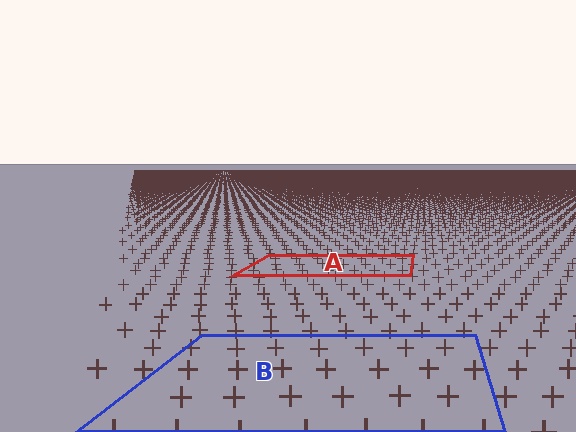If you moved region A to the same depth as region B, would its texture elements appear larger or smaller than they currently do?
They would appear larger. At a closer depth, the same texture elements are projected at a bigger on-screen size.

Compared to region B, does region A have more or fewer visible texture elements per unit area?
Region A has more texture elements per unit area — they are packed more densely because it is farther away.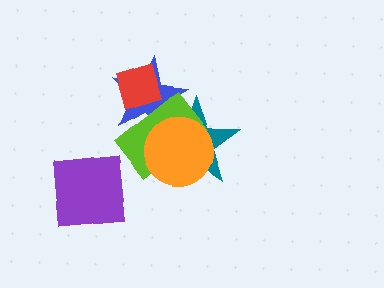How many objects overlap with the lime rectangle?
4 objects overlap with the lime rectangle.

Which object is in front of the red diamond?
The lime rectangle is in front of the red diamond.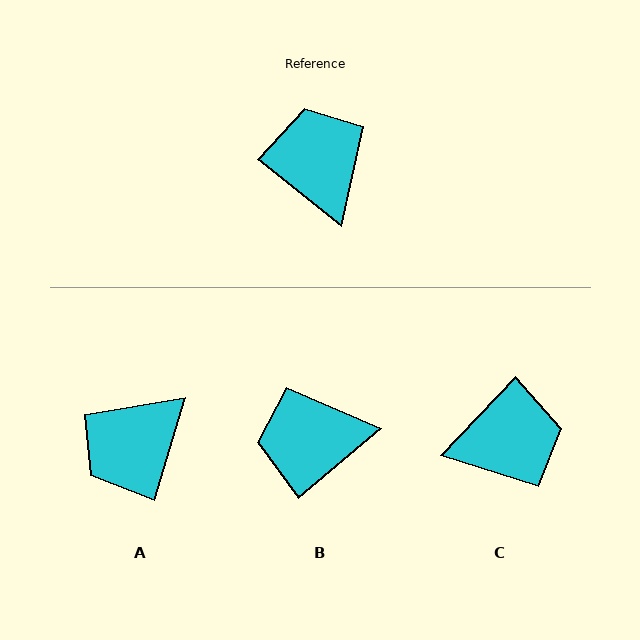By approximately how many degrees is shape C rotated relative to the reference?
Approximately 95 degrees clockwise.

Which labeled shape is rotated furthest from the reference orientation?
A, about 112 degrees away.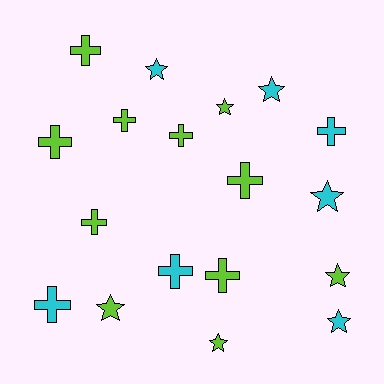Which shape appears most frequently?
Cross, with 10 objects.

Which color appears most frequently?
Lime, with 11 objects.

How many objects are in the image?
There are 18 objects.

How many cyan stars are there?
There are 4 cyan stars.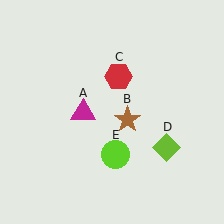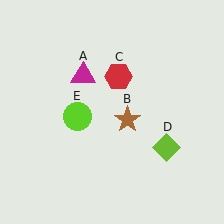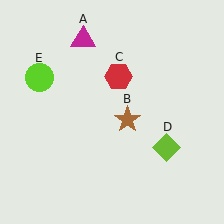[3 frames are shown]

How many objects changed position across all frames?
2 objects changed position: magenta triangle (object A), lime circle (object E).